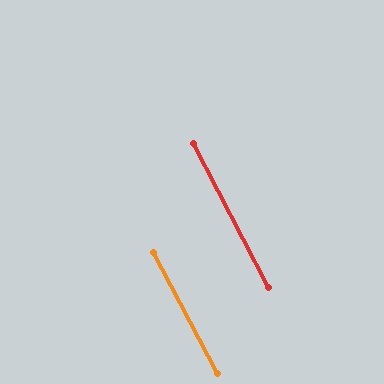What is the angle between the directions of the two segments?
Approximately 1 degree.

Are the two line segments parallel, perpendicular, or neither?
Parallel — their directions differ by only 0.5°.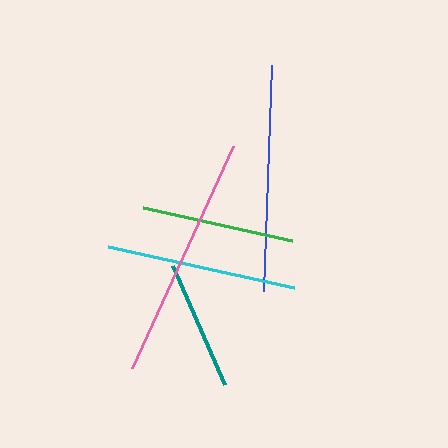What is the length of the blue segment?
The blue segment is approximately 226 pixels long.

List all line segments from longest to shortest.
From longest to shortest: pink, blue, cyan, green, teal.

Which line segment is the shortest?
The teal line is the shortest at approximately 130 pixels.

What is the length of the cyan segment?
The cyan segment is approximately 191 pixels long.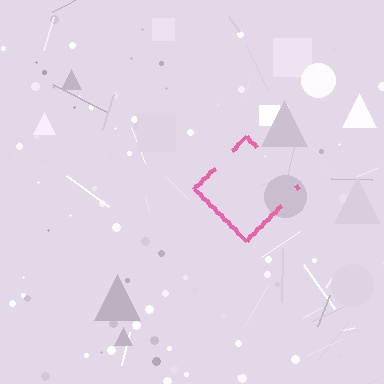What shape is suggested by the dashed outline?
The dashed outline suggests a diamond.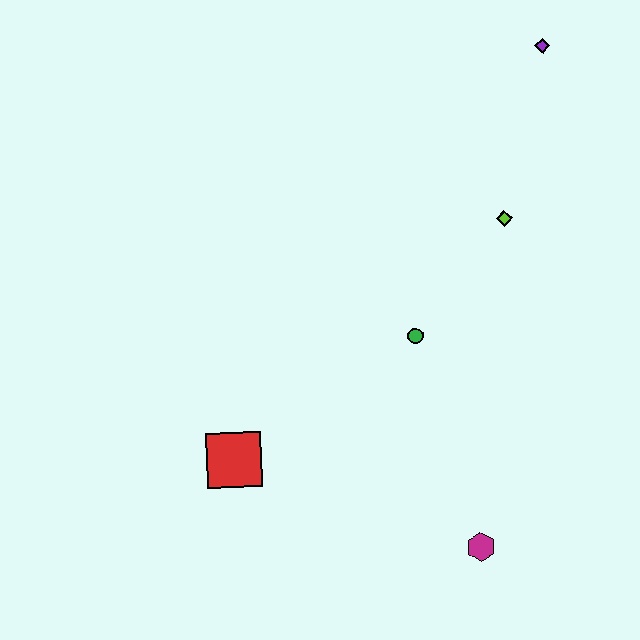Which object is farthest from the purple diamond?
The red square is farthest from the purple diamond.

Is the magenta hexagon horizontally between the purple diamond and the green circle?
Yes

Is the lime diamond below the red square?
No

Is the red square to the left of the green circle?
Yes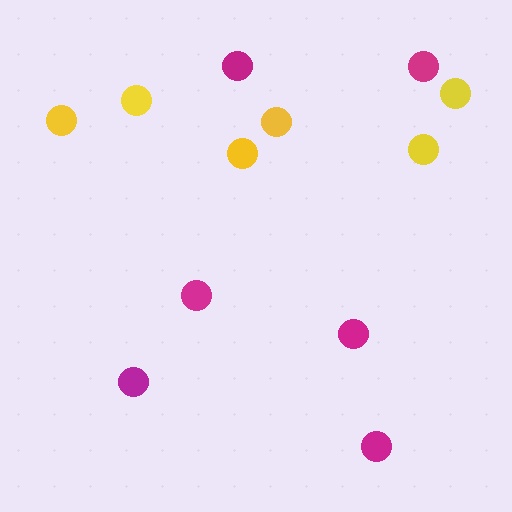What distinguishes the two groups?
There are 2 groups: one group of yellow circles (6) and one group of magenta circles (6).